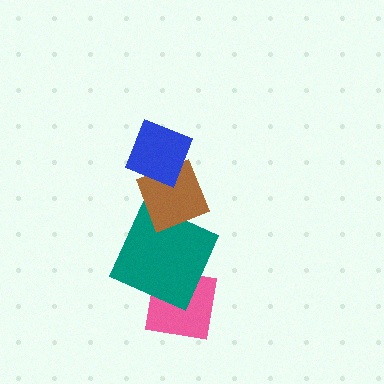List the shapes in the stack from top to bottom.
From top to bottom: the blue diamond, the brown diamond, the teal square, the pink square.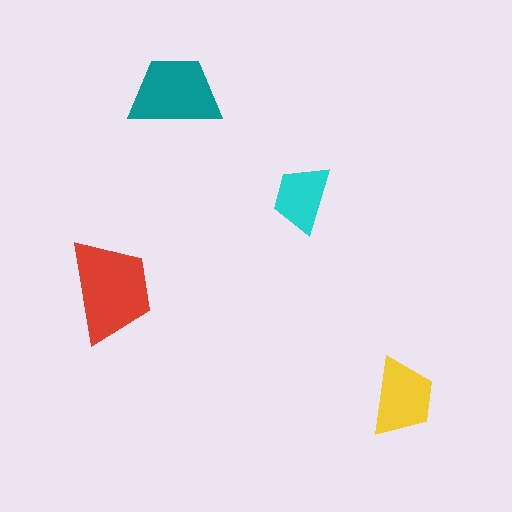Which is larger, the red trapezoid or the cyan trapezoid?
The red one.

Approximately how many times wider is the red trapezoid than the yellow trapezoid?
About 1.5 times wider.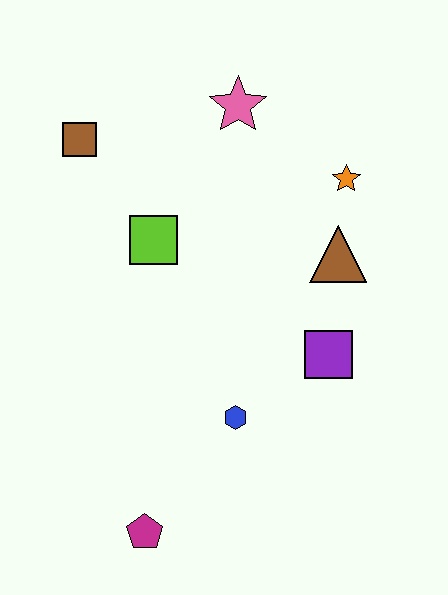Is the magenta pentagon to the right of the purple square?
No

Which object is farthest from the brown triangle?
The magenta pentagon is farthest from the brown triangle.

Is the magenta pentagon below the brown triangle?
Yes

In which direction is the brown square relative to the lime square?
The brown square is above the lime square.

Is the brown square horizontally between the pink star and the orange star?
No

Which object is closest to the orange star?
The brown triangle is closest to the orange star.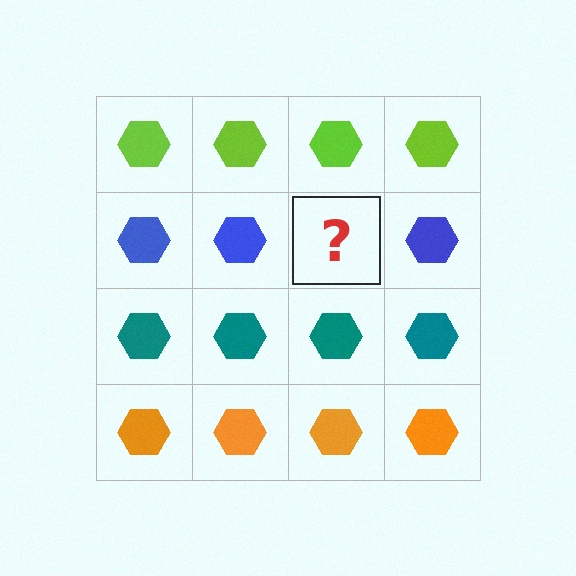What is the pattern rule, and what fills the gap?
The rule is that each row has a consistent color. The gap should be filled with a blue hexagon.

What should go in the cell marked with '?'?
The missing cell should contain a blue hexagon.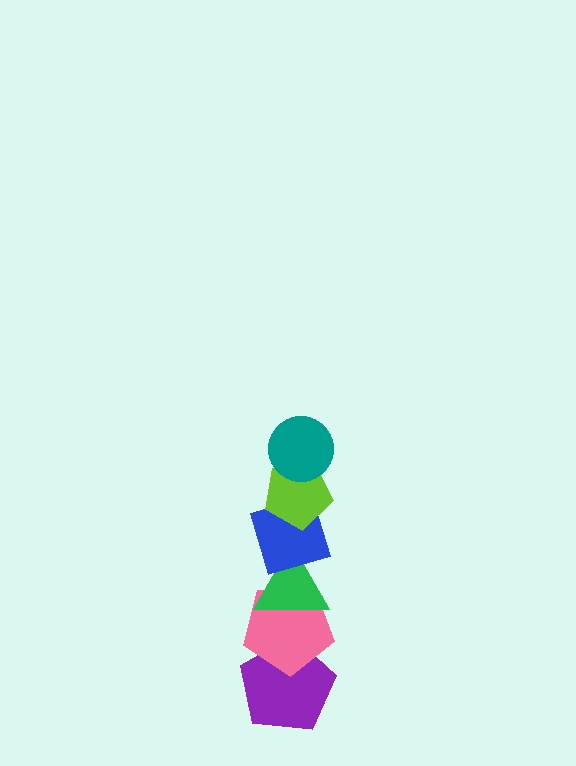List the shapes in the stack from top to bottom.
From top to bottom: the teal circle, the lime pentagon, the blue diamond, the green triangle, the pink pentagon, the purple pentagon.